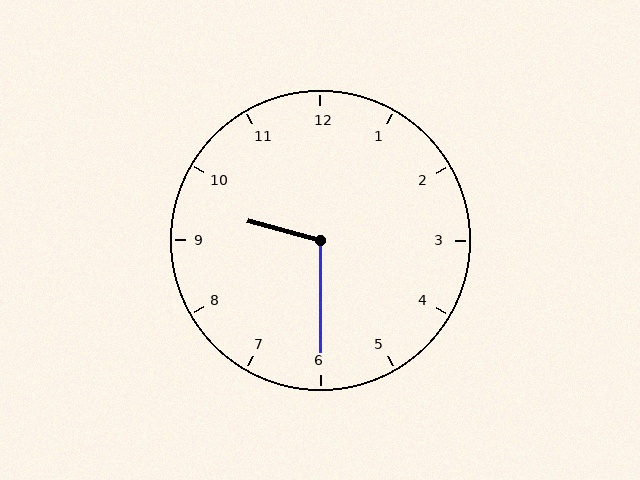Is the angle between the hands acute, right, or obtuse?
It is obtuse.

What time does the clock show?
9:30.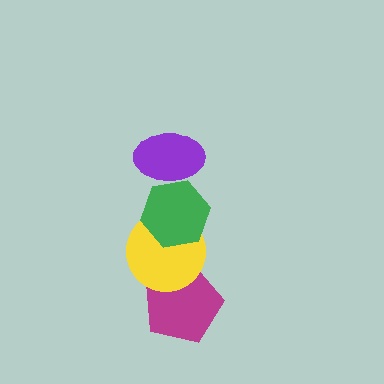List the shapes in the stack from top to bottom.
From top to bottom: the purple ellipse, the green hexagon, the yellow circle, the magenta pentagon.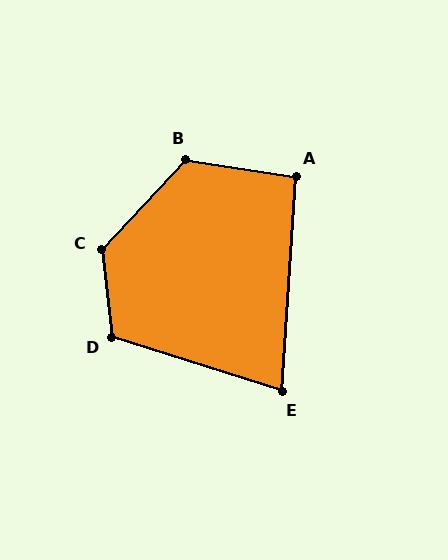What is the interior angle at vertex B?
Approximately 124 degrees (obtuse).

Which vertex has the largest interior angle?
C, at approximately 130 degrees.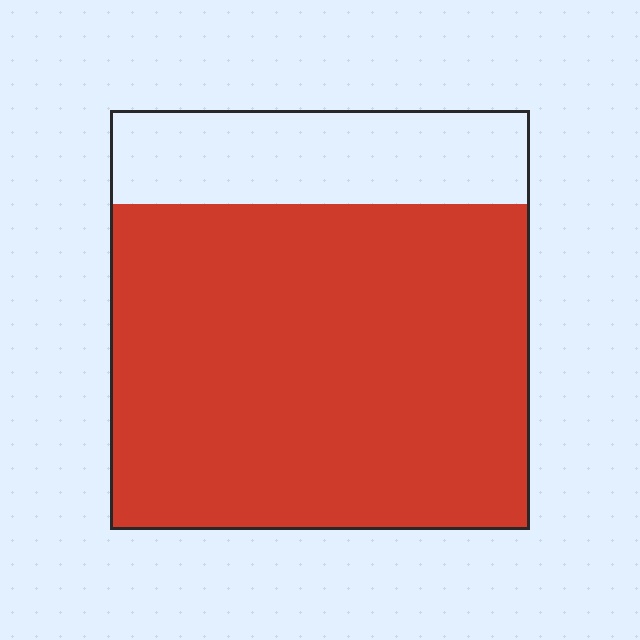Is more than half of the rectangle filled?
Yes.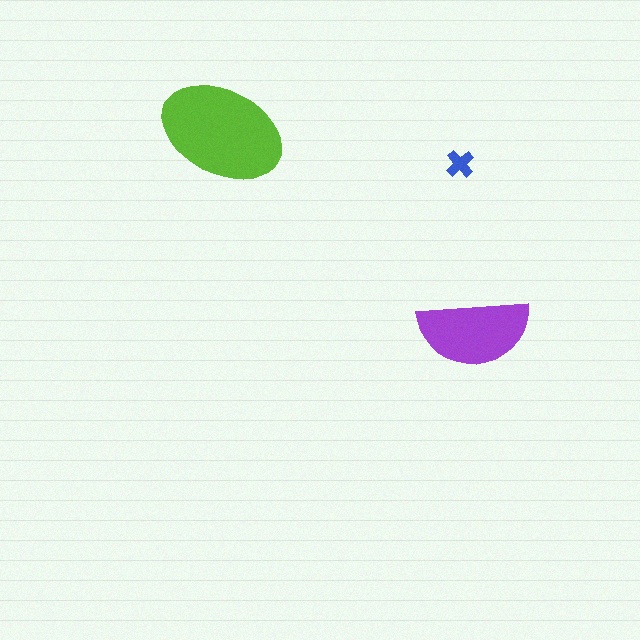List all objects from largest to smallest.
The lime ellipse, the purple semicircle, the blue cross.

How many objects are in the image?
There are 3 objects in the image.